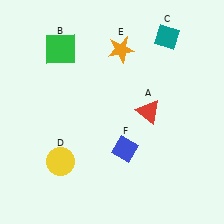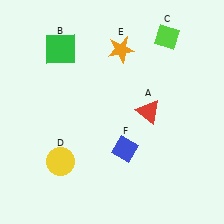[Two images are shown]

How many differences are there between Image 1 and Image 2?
There is 1 difference between the two images.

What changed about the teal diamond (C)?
In Image 1, C is teal. In Image 2, it changed to lime.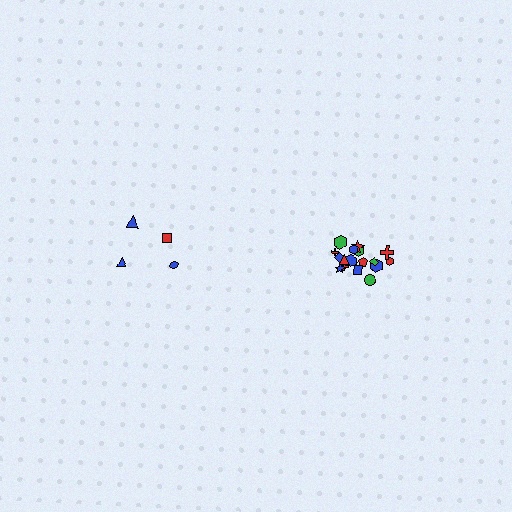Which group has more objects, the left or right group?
The right group.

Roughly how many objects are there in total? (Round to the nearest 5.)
Roughly 20 objects in total.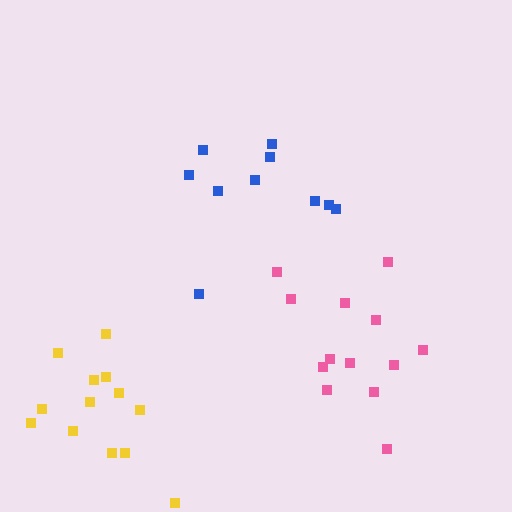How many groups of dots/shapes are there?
There are 3 groups.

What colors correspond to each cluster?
The clusters are colored: pink, blue, yellow.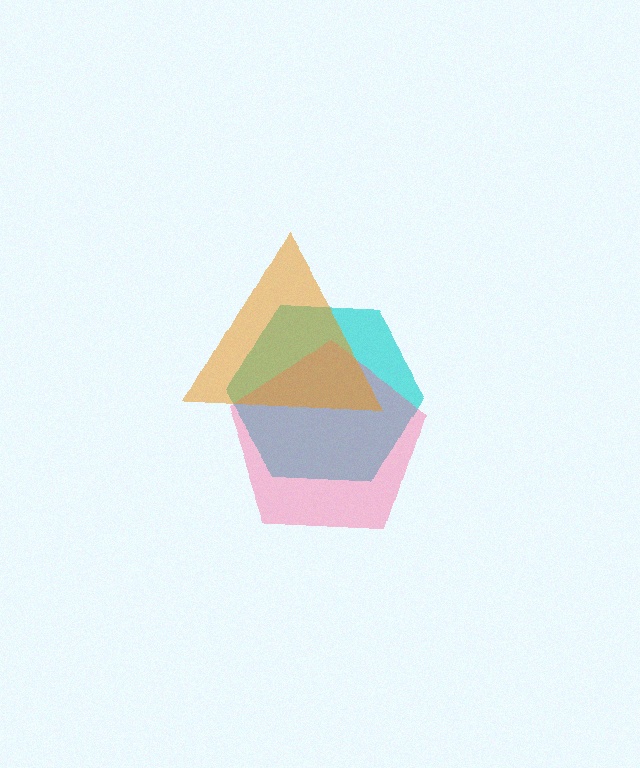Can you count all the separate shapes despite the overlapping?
Yes, there are 3 separate shapes.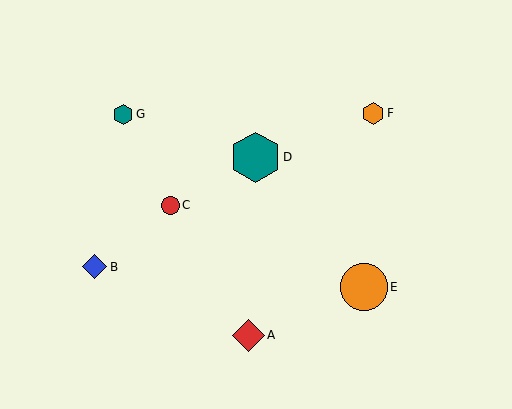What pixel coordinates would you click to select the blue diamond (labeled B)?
Click at (95, 267) to select the blue diamond B.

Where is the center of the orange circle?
The center of the orange circle is at (364, 287).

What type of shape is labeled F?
Shape F is an orange hexagon.